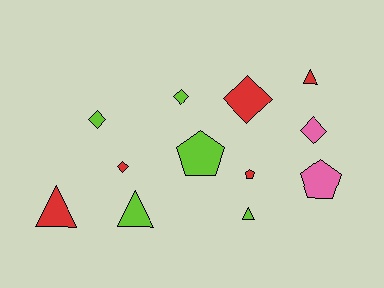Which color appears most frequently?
Red, with 5 objects.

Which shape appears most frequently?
Diamond, with 5 objects.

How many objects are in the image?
There are 12 objects.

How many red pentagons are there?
There is 1 red pentagon.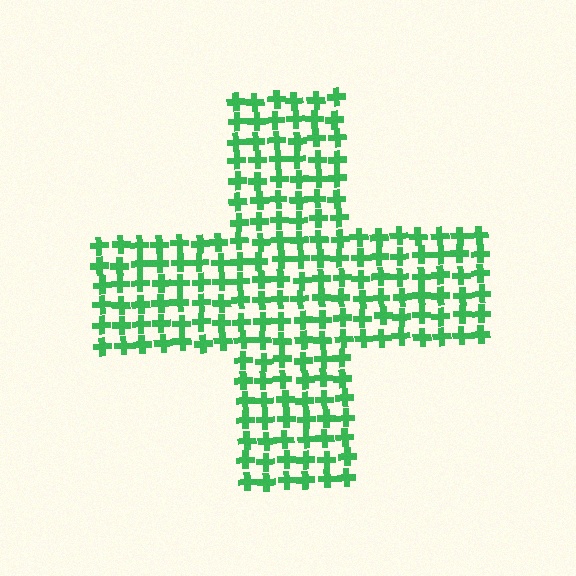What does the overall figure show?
The overall figure shows a cross.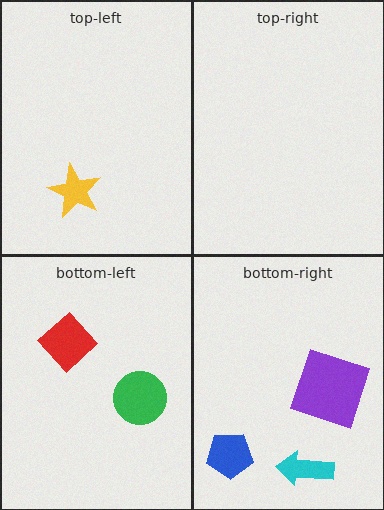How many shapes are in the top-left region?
1.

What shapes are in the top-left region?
The yellow star.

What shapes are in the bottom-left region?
The red diamond, the green circle.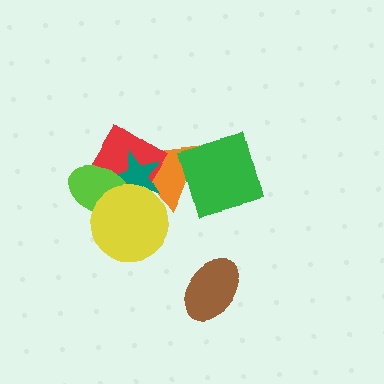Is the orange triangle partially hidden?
Yes, it is partially covered by another shape.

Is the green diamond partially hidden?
No, no other shape covers it.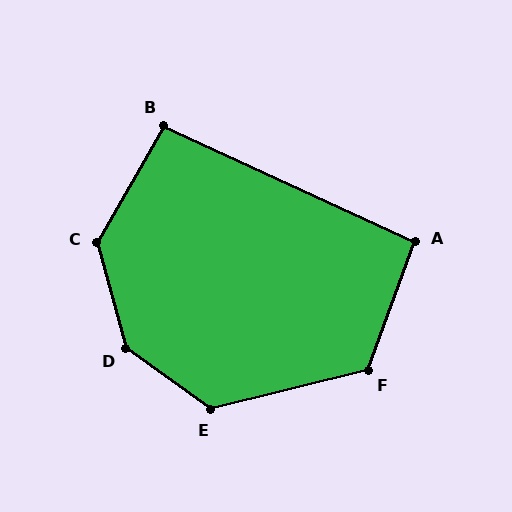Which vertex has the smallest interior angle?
A, at approximately 94 degrees.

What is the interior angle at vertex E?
Approximately 131 degrees (obtuse).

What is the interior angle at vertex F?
Approximately 124 degrees (obtuse).